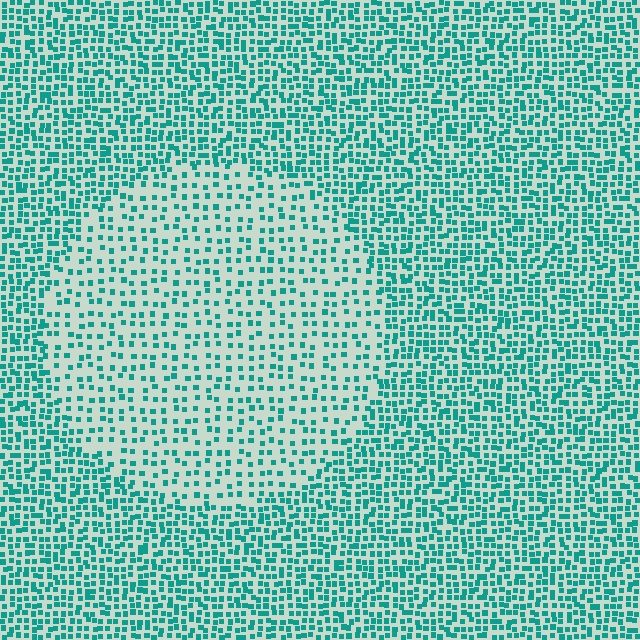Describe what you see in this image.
The image contains small teal elements arranged at two different densities. A circle-shaped region is visible where the elements are less densely packed than the surrounding area.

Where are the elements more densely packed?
The elements are more densely packed outside the circle boundary.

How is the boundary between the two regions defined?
The boundary is defined by a change in element density (approximately 2.0x ratio). All elements are the same color, size, and shape.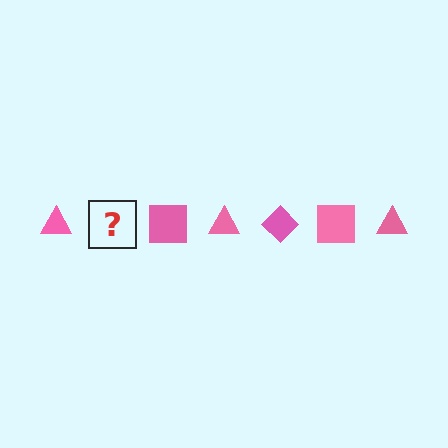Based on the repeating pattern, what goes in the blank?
The blank should be a pink diamond.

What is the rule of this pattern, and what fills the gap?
The rule is that the pattern cycles through triangle, diamond, square shapes in pink. The gap should be filled with a pink diamond.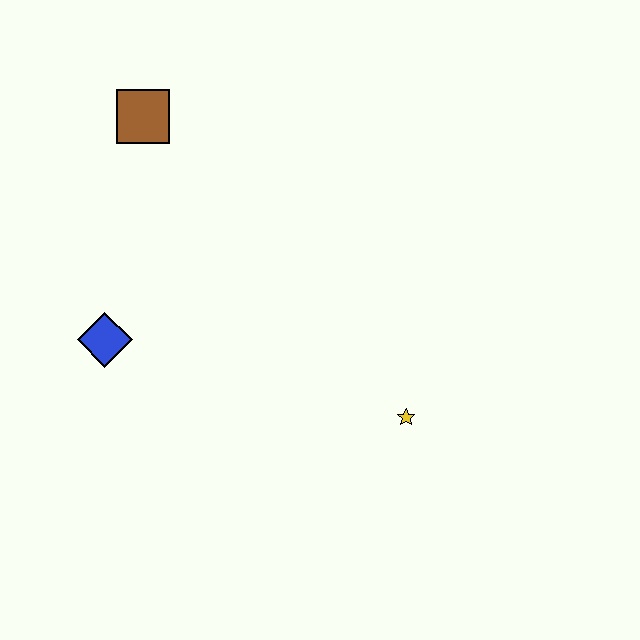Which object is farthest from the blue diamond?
The yellow star is farthest from the blue diamond.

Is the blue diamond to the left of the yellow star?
Yes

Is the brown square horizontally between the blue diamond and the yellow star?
Yes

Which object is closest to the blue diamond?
The brown square is closest to the blue diamond.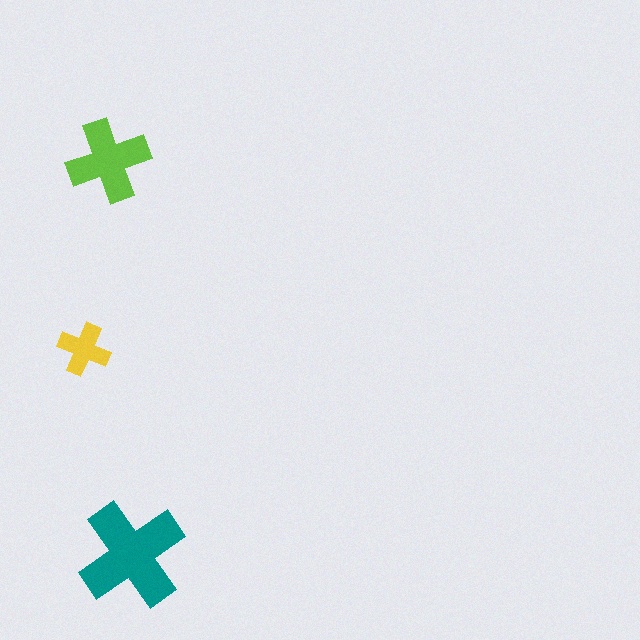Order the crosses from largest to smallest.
the teal one, the lime one, the yellow one.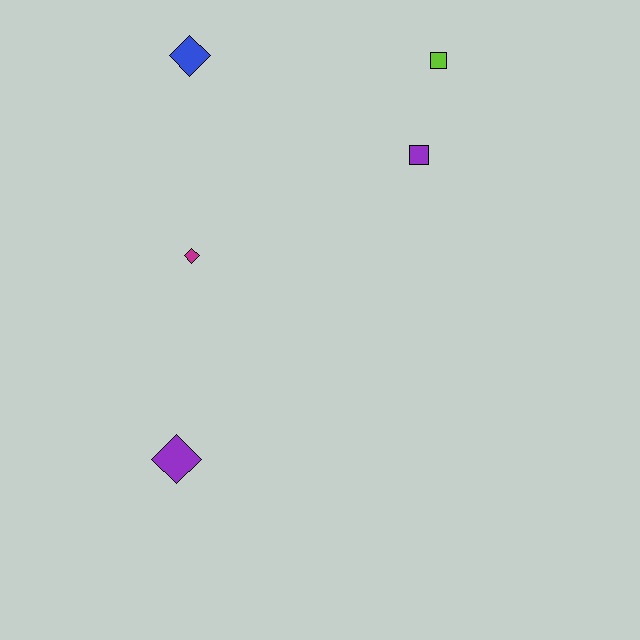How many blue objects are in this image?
There is 1 blue object.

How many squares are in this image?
There are 2 squares.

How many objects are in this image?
There are 5 objects.